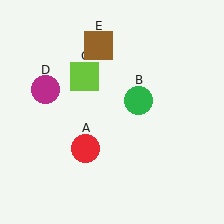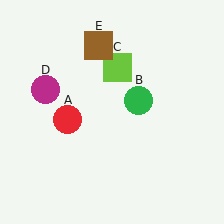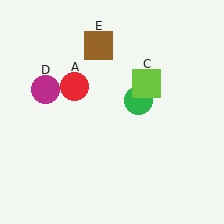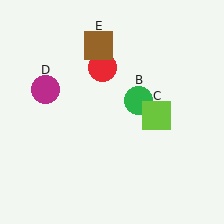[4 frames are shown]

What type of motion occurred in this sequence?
The red circle (object A), lime square (object C) rotated clockwise around the center of the scene.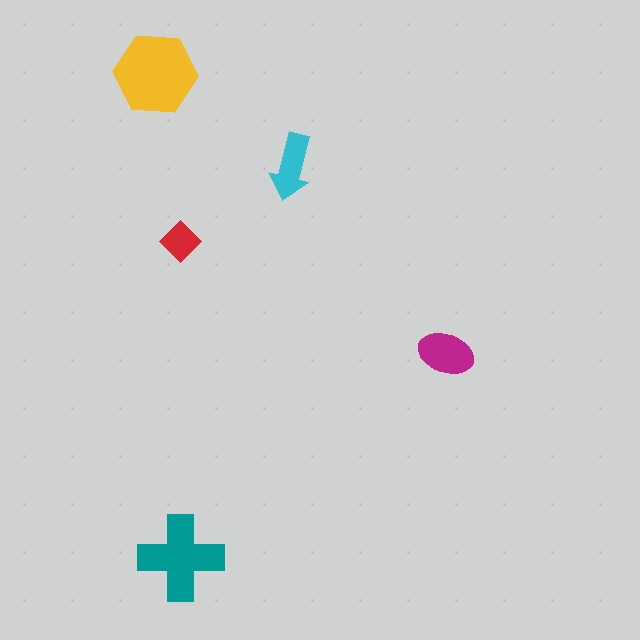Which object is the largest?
The yellow hexagon.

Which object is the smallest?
The red diamond.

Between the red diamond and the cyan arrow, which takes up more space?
The cyan arrow.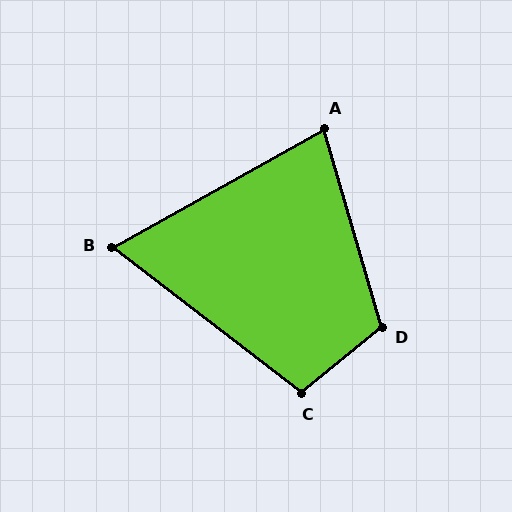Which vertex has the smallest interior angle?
B, at approximately 67 degrees.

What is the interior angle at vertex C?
Approximately 103 degrees (obtuse).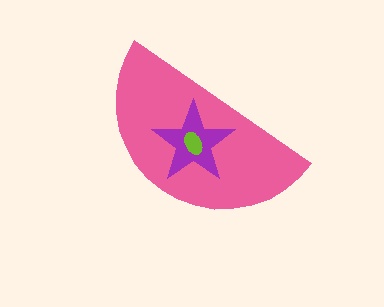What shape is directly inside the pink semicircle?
The purple star.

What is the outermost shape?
The pink semicircle.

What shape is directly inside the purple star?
The lime ellipse.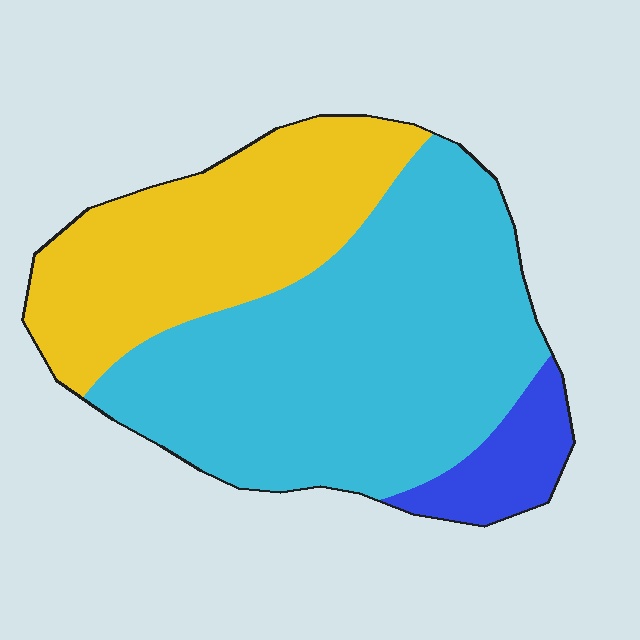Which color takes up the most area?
Cyan, at roughly 55%.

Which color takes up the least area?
Blue, at roughly 10%.